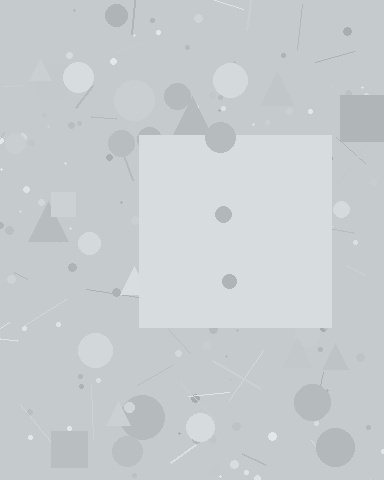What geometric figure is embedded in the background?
A square is embedded in the background.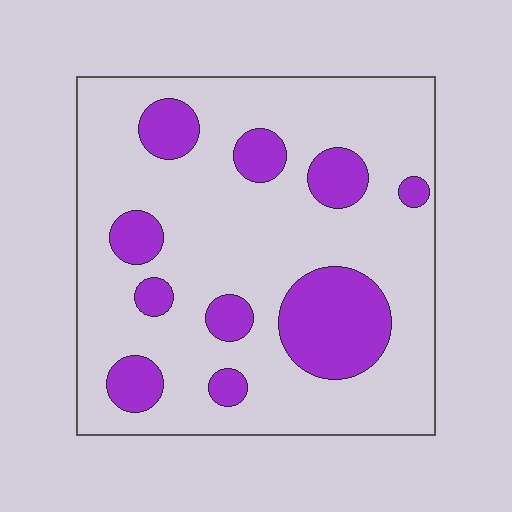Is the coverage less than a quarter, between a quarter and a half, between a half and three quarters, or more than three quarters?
Less than a quarter.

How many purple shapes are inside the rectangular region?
10.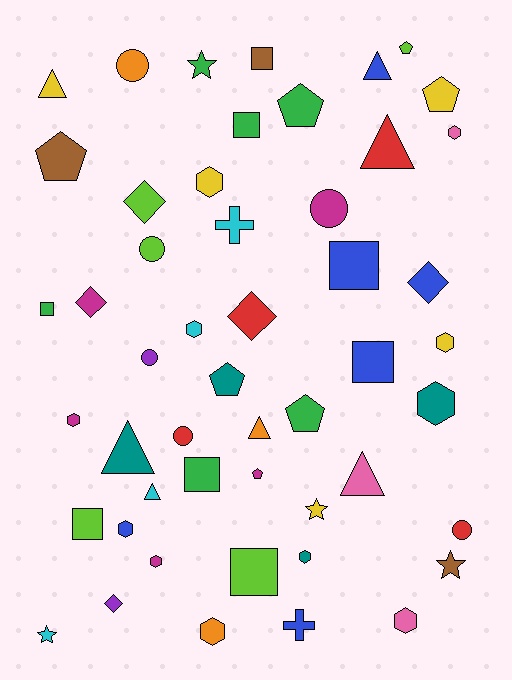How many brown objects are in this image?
There are 3 brown objects.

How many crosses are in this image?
There are 2 crosses.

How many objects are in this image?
There are 50 objects.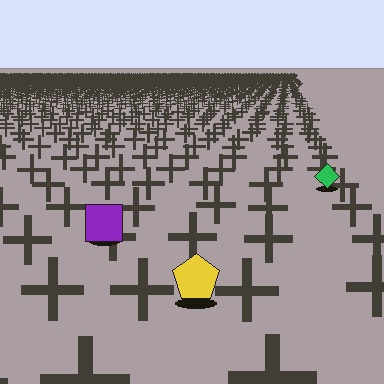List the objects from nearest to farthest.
From nearest to farthest: the yellow pentagon, the purple square, the green diamond.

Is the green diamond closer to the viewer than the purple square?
No. The purple square is closer — you can tell from the texture gradient: the ground texture is coarser near it.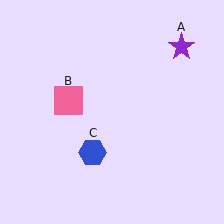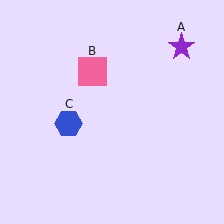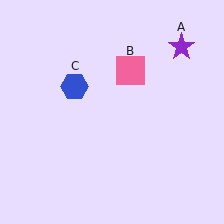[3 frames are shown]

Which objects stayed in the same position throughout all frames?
Purple star (object A) remained stationary.